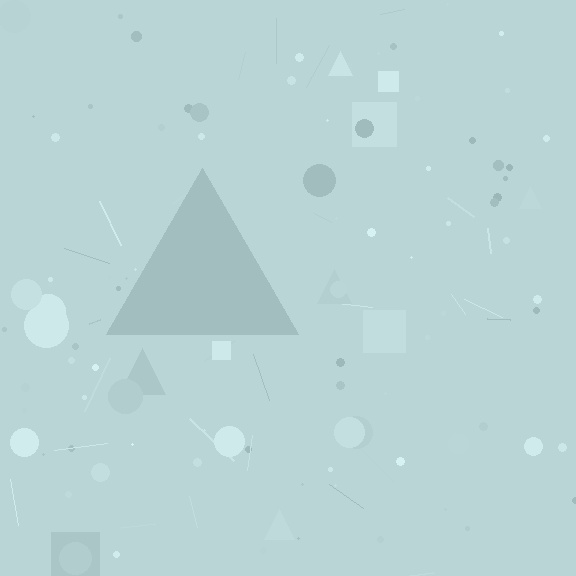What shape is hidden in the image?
A triangle is hidden in the image.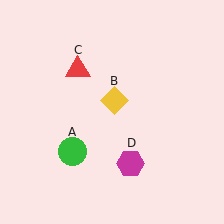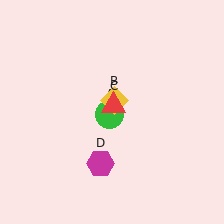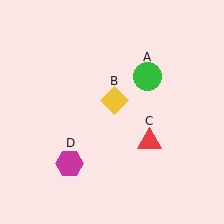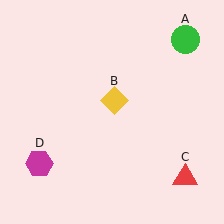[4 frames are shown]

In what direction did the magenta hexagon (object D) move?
The magenta hexagon (object D) moved left.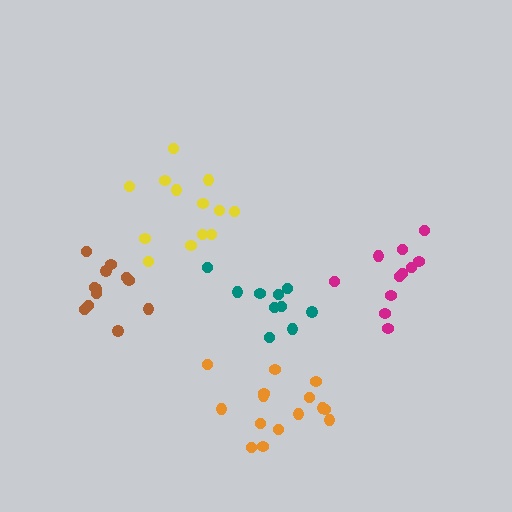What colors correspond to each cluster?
The clusters are colored: teal, yellow, orange, brown, magenta.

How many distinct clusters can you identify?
There are 5 distinct clusters.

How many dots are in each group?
Group 1: 10 dots, Group 2: 13 dots, Group 3: 15 dots, Group 4: 12 dots, Group 5: 11 dots (61 total).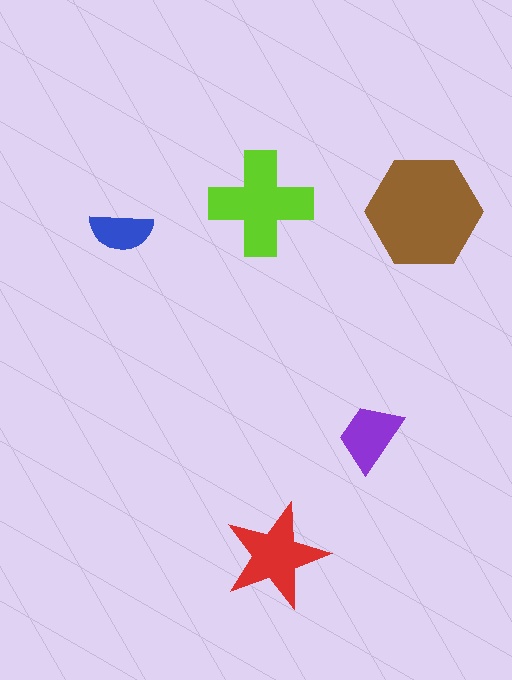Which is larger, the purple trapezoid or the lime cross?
The lime cross.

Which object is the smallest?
The blue semicircle.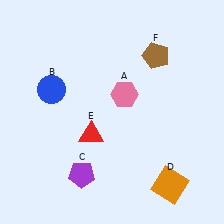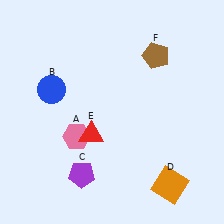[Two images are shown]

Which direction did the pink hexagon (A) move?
The pink hexagon (A) moved left.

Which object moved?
The pink hexagon (A) moved left.